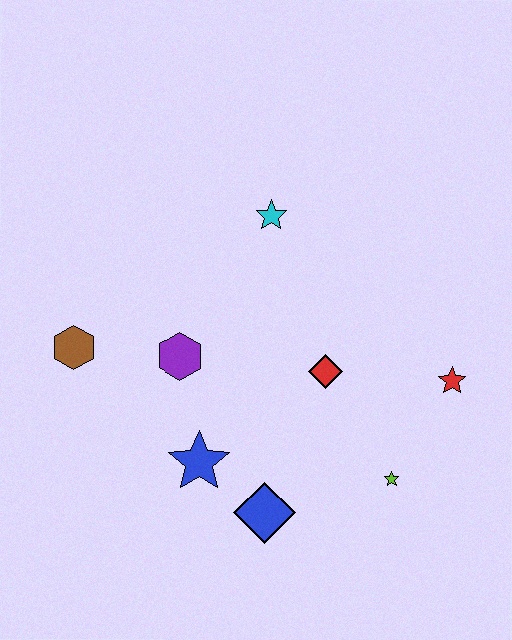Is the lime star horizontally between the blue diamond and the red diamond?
No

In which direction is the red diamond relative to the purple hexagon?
The red diamond is to the right of the purple hexagon.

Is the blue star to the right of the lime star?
No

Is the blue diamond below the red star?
Yes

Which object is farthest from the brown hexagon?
The red star is farthest from the brown hexagon.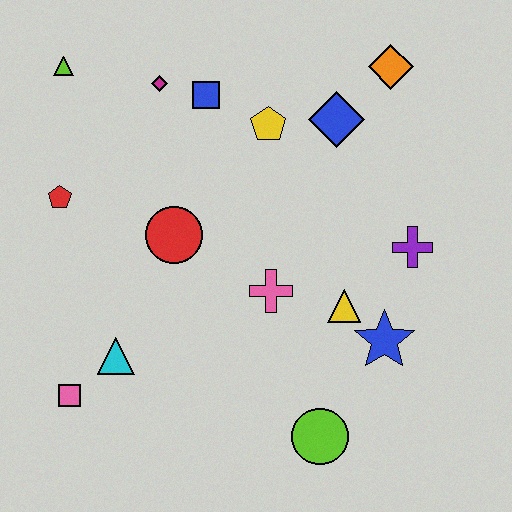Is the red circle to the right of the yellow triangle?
No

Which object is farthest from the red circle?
The orange diamond is farthest from the red circle.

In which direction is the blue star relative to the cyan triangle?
The blue star is to the right of the cyan triangle.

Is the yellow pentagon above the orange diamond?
No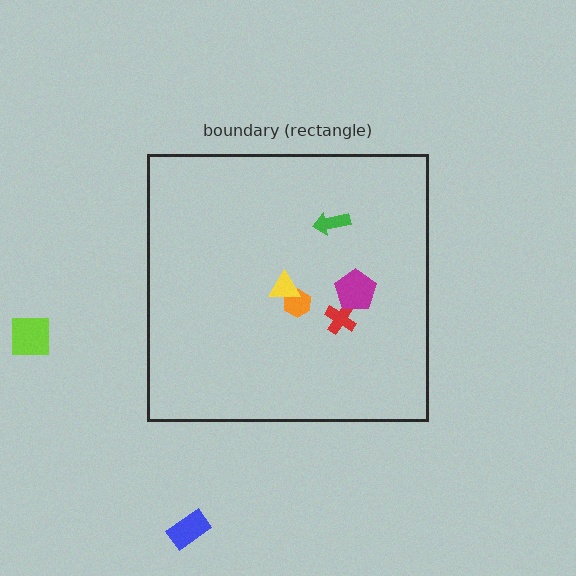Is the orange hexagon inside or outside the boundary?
Inside.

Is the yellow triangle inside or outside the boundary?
Inside.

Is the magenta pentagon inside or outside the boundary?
Inside.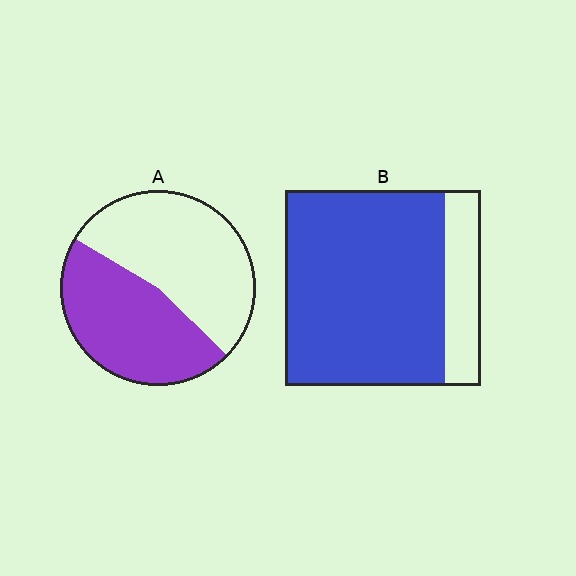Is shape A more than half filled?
Roughly half.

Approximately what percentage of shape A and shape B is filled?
A is approximately 45% and B is approximately 80%.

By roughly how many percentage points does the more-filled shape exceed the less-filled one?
By roughly 35 percentage points (B over A).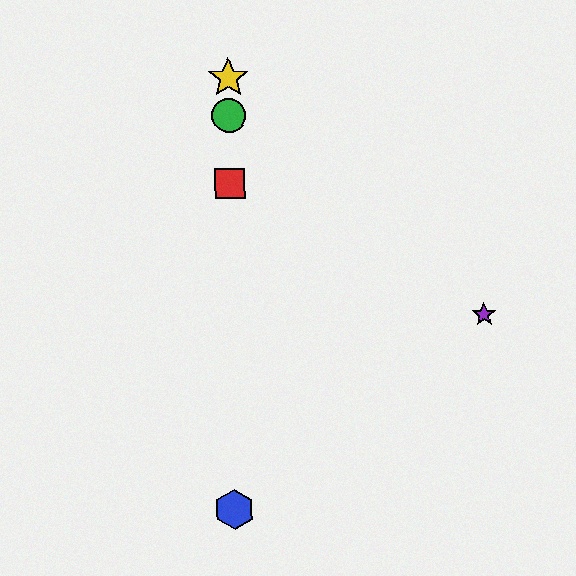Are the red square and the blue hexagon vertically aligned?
Yes, both are at x≈230.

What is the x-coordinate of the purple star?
The purple star is at x≈484.